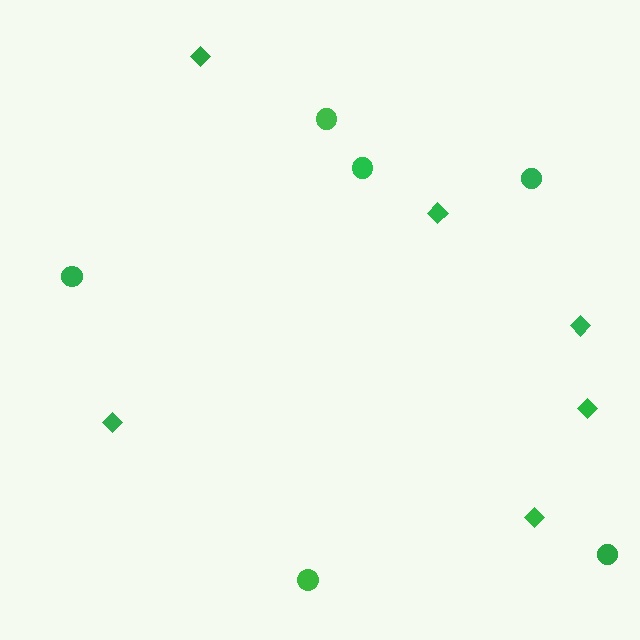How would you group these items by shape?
There are 2 groups: one group of circles (6) and one group of diamonds (6).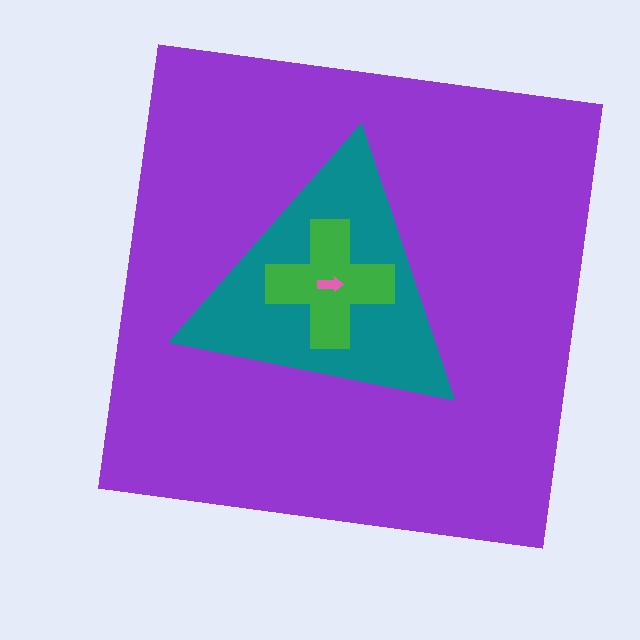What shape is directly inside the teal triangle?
The green cross.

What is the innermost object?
The pink arrow.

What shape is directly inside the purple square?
The teal triangle.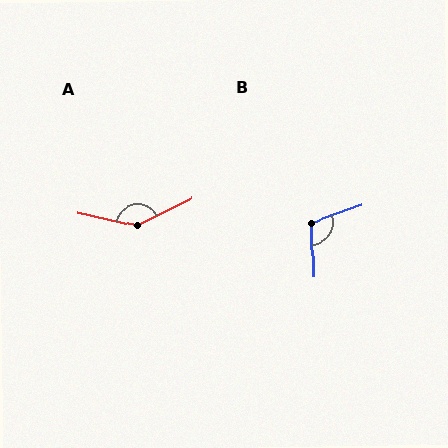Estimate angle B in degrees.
Approximately 108 degrees.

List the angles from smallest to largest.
B (108°), A (141°).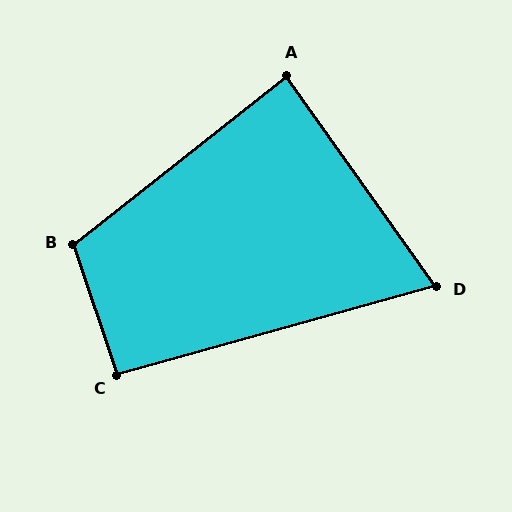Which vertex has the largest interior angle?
B, at approximately 110 degrees.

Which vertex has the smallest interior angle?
D, at approximately 70 degrees.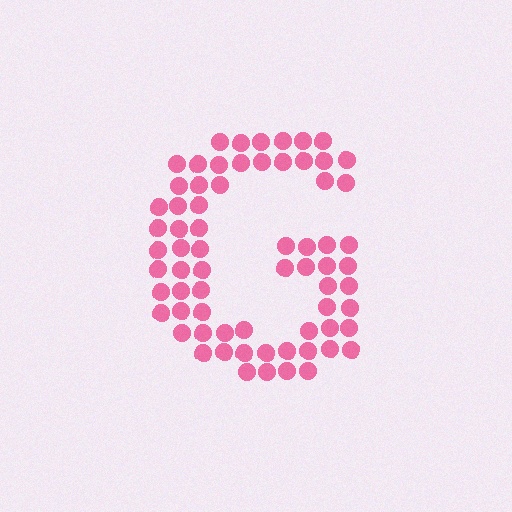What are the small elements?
The small elements are circles.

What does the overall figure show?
The overall figure shows the letter G.